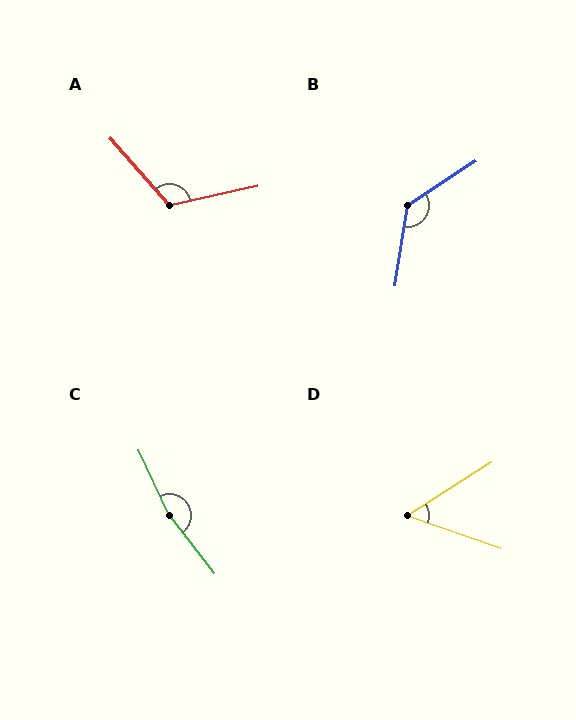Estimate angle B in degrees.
Approximately 131 degrees.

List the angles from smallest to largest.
D (51°), A (119°), B (131°), C (167°).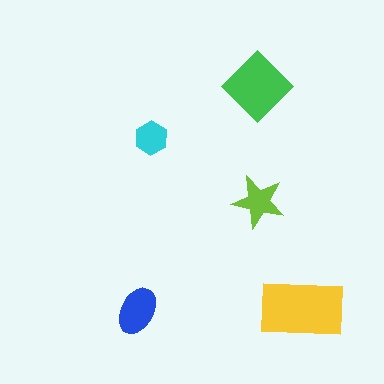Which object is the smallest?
The cyan hexagon.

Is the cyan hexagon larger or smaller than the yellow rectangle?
Smaller.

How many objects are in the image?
There are 5 objects in the image.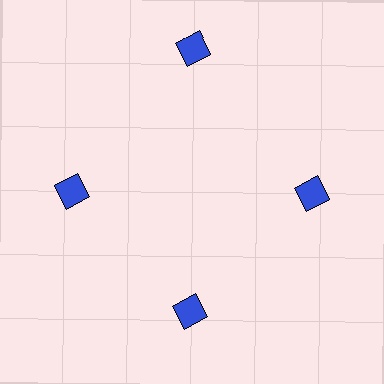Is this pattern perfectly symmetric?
No. The 4 blue diamonds are arranged in a ring, but one element near the 12 o'clock position is pushed outward from the center, breaking the 4-fold rotational symmetry.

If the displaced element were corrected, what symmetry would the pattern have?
It would have 4-fold rotational symmetry — the pattern would map onto itself every 90 degrees.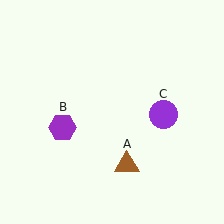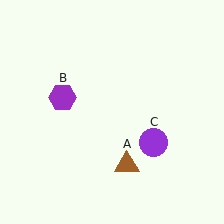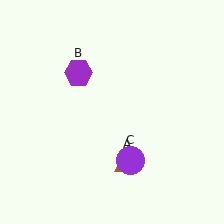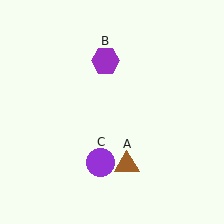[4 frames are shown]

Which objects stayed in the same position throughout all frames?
Brown triangle (object A) remained stationary.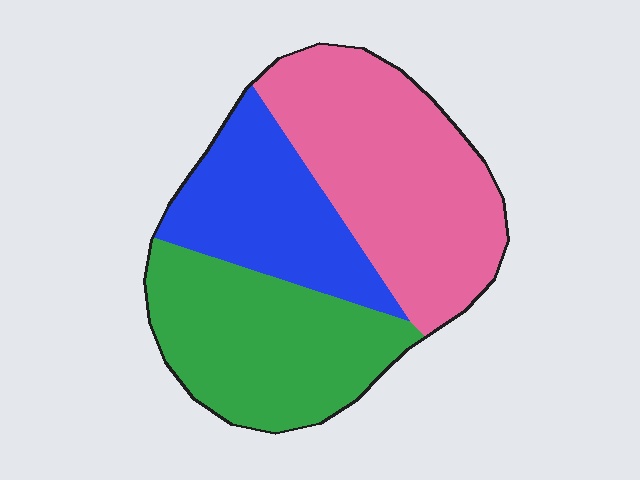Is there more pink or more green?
Pink.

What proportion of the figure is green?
Green covers around 35% of the figure.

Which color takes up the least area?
Blue, at roughly 25%.